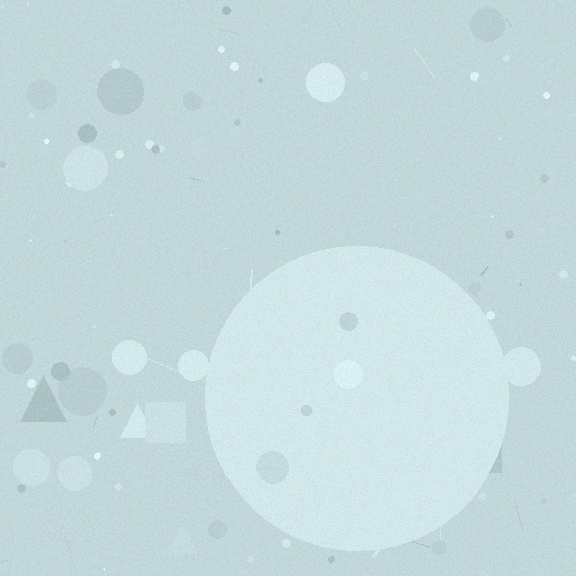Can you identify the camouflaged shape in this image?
The camouflaged shape is a circle.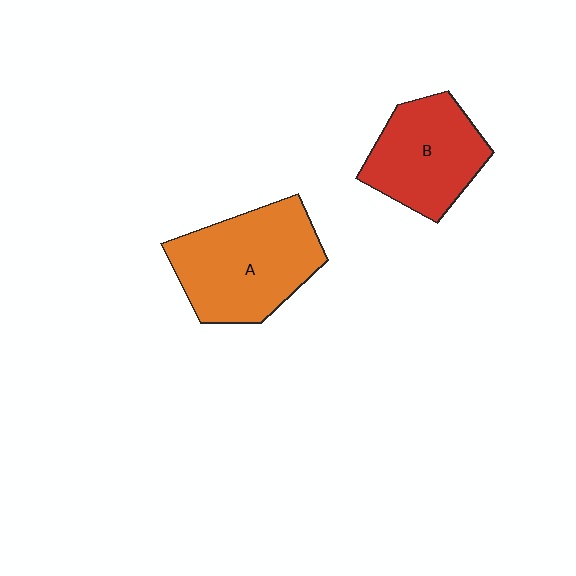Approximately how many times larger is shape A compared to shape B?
Approximately 1.3 times.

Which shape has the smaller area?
Shape B (red).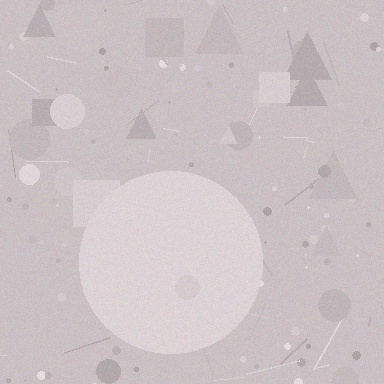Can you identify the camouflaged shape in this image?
The camouflaged shape is a circle.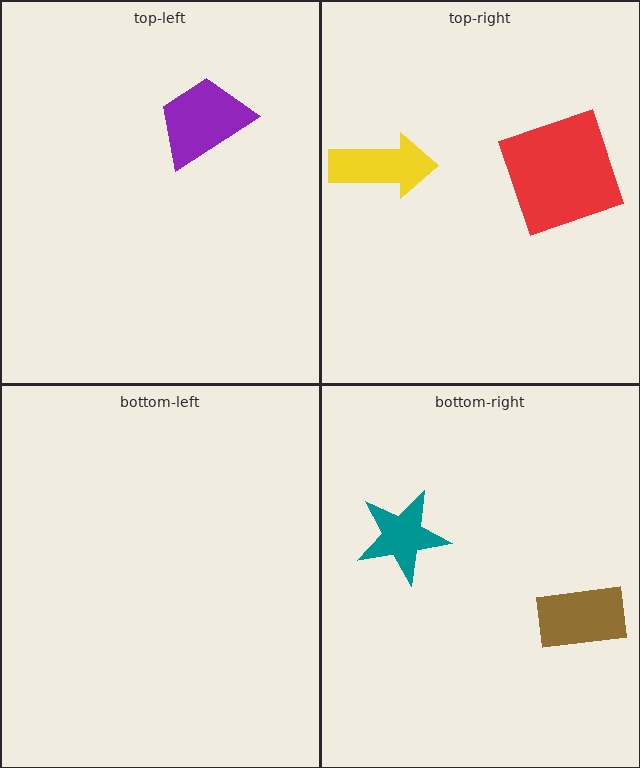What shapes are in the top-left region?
The purple trapezoid.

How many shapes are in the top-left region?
1.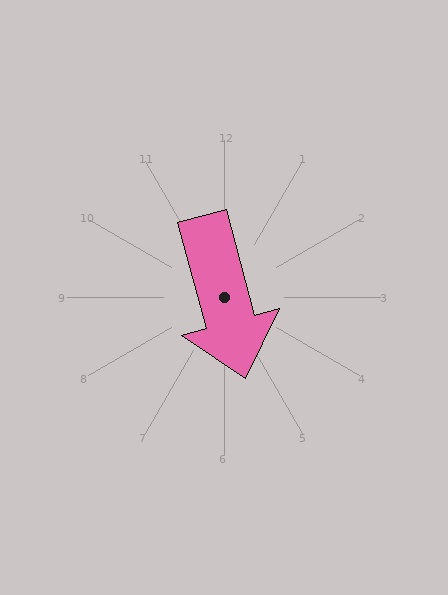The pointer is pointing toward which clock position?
Roughly 6 o'clock.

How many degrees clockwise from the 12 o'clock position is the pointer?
Approximately 165 degrees.